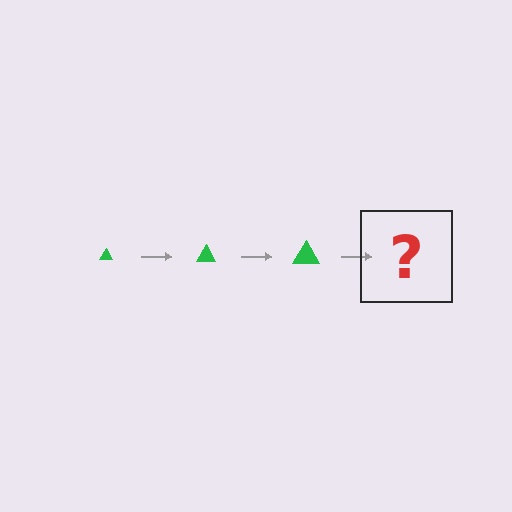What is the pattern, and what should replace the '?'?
The pattern is that the triangle gets progressively larger each step. The '?' should be a green triangle, larger than the previous one.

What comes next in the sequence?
The next element should be a green triangle, larger than the previous one.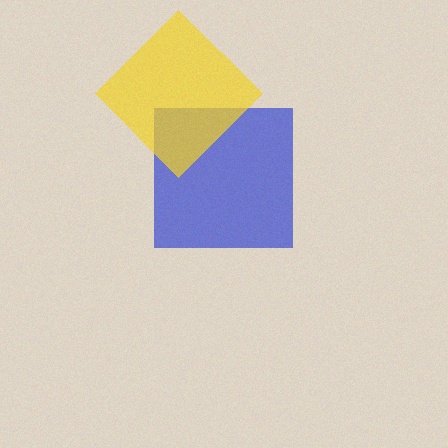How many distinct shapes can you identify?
There are 2 distinct shapes: a blue square, a yellow diamond.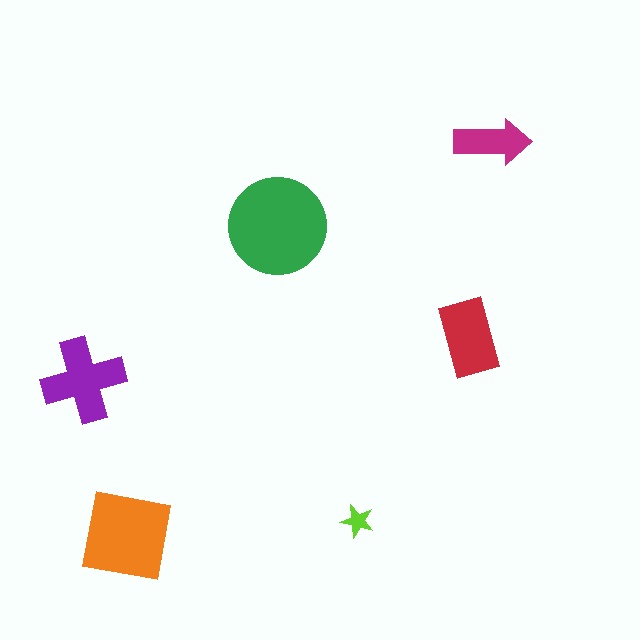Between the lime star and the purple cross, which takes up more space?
The purple cross.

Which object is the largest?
The green circle.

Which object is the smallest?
The lime star.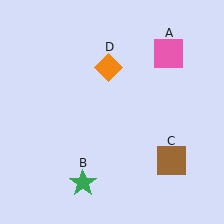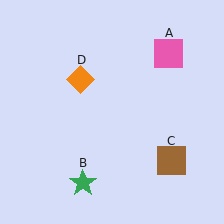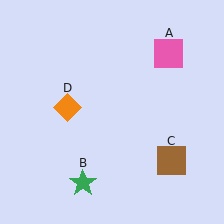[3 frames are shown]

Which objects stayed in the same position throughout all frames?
Pink square (object A) and green star (object B) and brown square (object C) remained stationary.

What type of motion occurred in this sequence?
The orange diamond (object D) rotated counterclockwise around the center of the scene.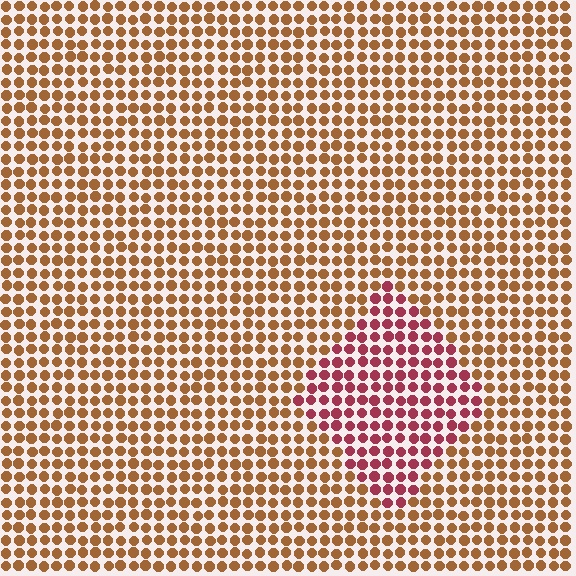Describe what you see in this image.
The image is filled with small brown elements in a uniform arrangement. A diamond-shaped region is visible where the elements are tinted to a slightly different hue, forming a subtle color boundary.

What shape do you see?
I see a diamond.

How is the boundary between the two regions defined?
The boundary is defined purely by a slight shift in hue (about 43 degrees). Spacing, size, and orientation are identical on both sides.